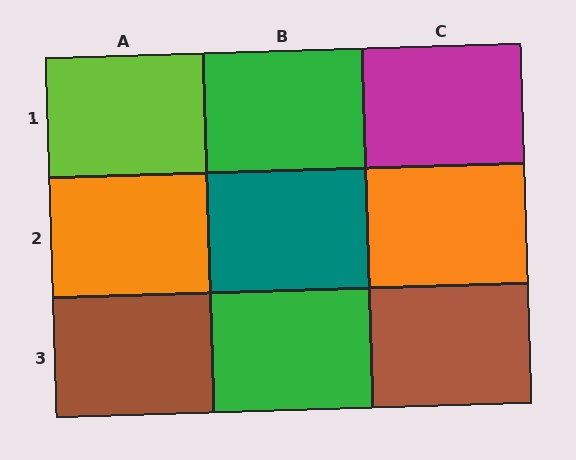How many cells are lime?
1 cell is lime.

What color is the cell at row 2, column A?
Orange.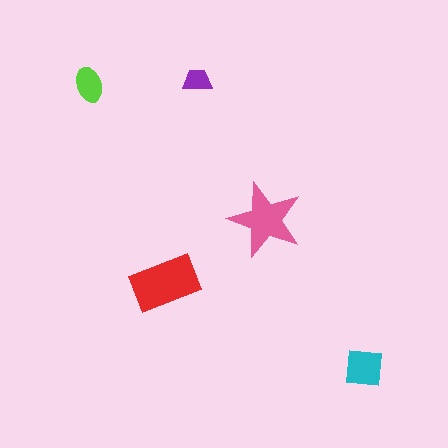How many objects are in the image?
There are 5 objects in the image.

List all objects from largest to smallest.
The red rectangle, the pink star, the cyan square, the lime ellipse, the purple trapezoid.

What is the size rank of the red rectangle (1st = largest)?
1st.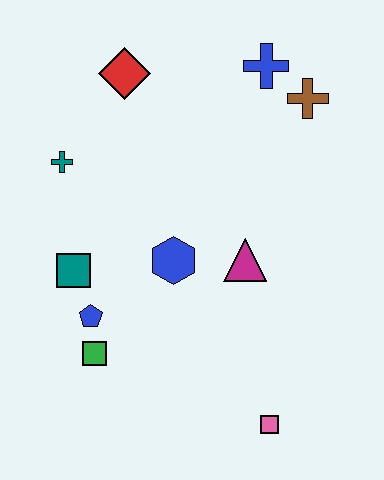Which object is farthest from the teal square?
The brown cross is farthest from the teal square.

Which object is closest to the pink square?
The magenta triangle is closest to the pink square.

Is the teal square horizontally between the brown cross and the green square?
No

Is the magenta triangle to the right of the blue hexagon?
Yes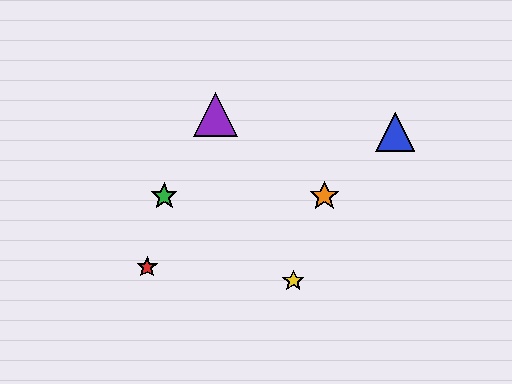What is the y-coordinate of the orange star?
The orange star is at y≈196.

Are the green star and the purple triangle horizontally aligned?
No, the green star is at y≈196 and the purple triangle is at y≈115.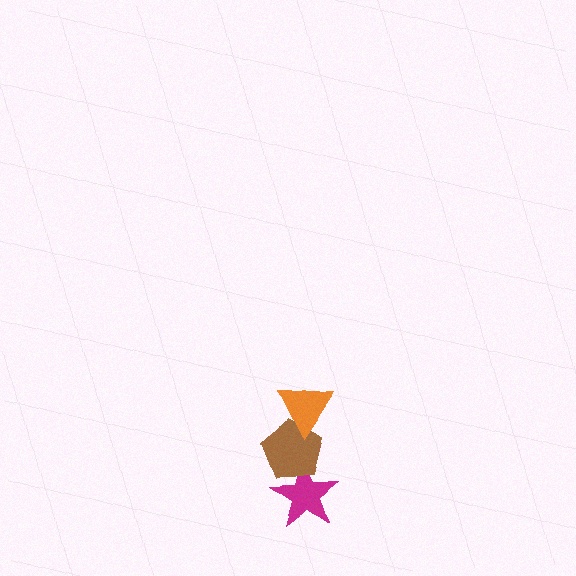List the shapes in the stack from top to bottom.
From top to bottom: the orange triangle, the brown pentagon, the magenta star.